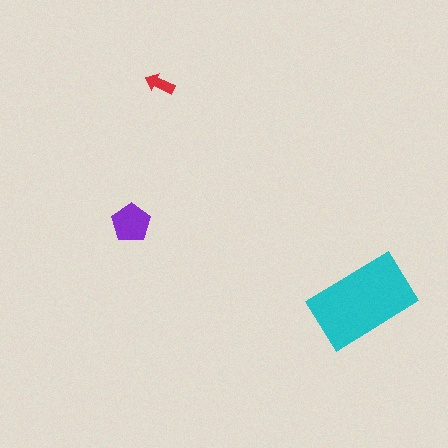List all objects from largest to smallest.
The cyan rectangle, the purple pentagon, the red arrow.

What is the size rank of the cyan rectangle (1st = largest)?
1st.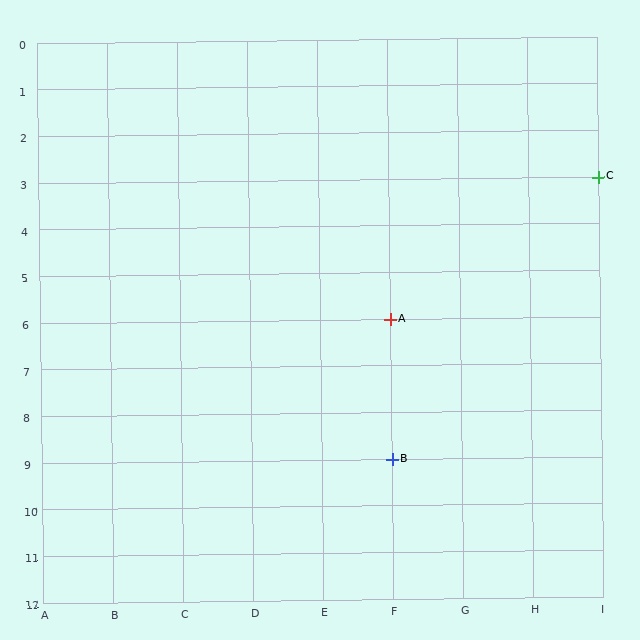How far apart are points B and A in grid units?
Points B and A are 3 rows apart.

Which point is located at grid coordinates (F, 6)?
Point A is at (F, 6).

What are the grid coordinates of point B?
Point B is at grid coordinates (F, 9).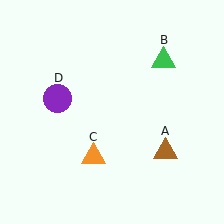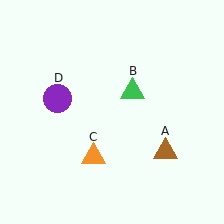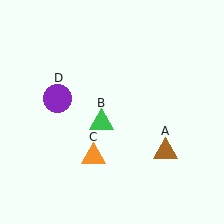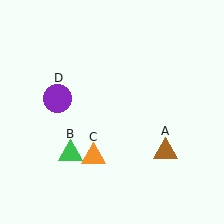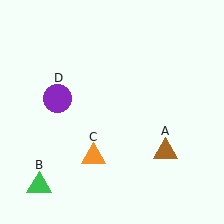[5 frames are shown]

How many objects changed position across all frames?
1 object changed position: green triangle (object B).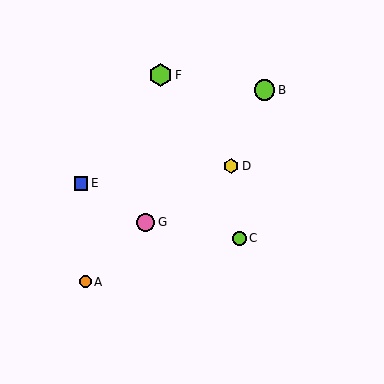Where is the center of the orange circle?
The center of the orange circle is at (85, 282).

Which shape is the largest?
The lime hexagon (labeled F) is the largest.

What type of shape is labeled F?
Shape F is a lime hexagon.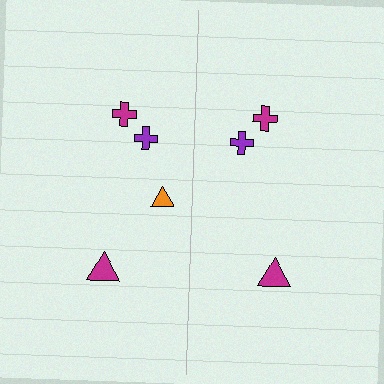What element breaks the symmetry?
A orange triangle is missing from the right side.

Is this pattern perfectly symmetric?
No, the pattern is not perfectly symmetric. A orange triangle is missing from the right side.